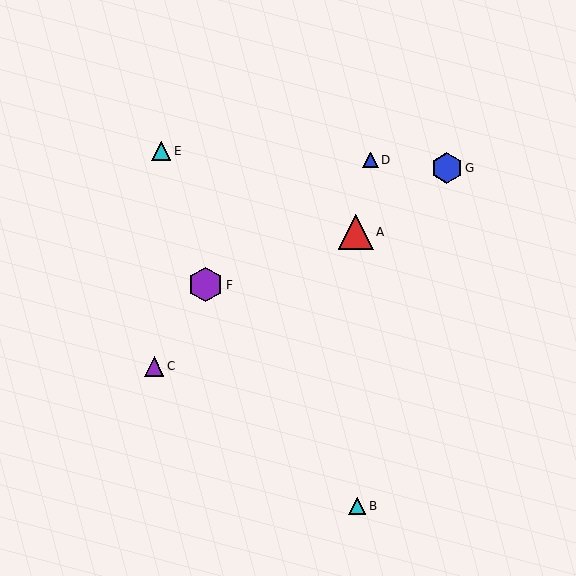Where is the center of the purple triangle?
The center of the purple triangle is at (154, 367).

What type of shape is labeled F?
Shape F is a purple hexagon.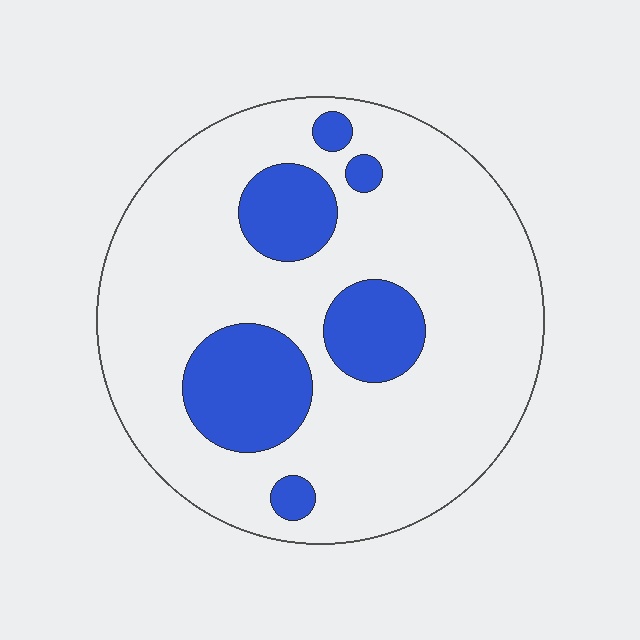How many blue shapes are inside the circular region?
6.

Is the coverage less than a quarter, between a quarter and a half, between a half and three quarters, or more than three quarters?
Less than a quarter.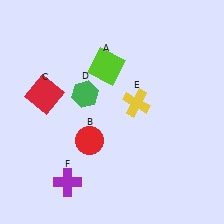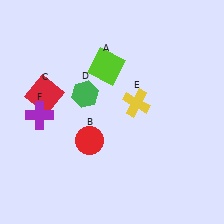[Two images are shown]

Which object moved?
The purple cross (F) moved up.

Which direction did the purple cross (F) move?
The purple cross (F) moved up.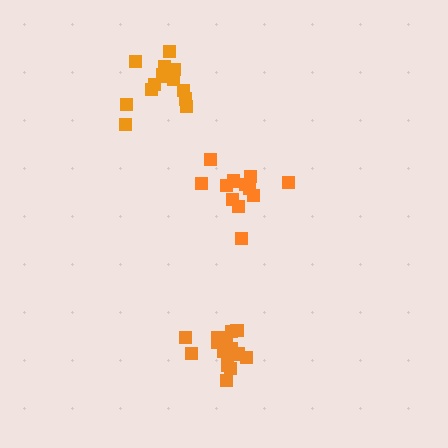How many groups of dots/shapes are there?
There are 3 groups.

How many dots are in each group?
Group 1: 16 dots, Group 2: 12 dots, Group 3: 17 dots (45 total).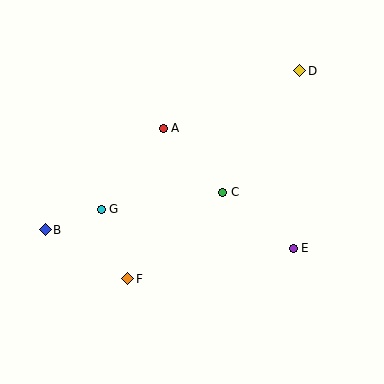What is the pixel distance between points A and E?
The distance between A and E is 177 pixels.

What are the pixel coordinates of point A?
Point A is at (163, 128).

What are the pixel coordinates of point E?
Point E is at (293, 248).